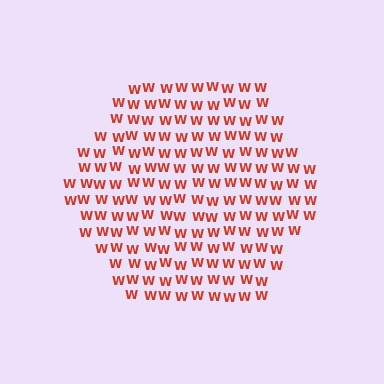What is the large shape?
The large shape is a hexagon.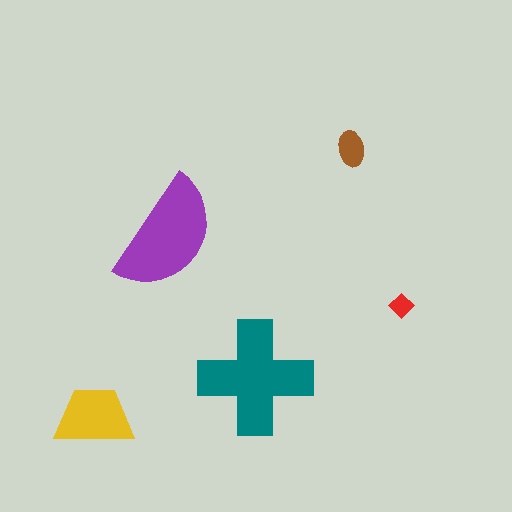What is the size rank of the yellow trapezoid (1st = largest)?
3rd.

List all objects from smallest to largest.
The red diamond, the brown ellipse, the yellow trapezoid, the purple semicircle, the teal cross.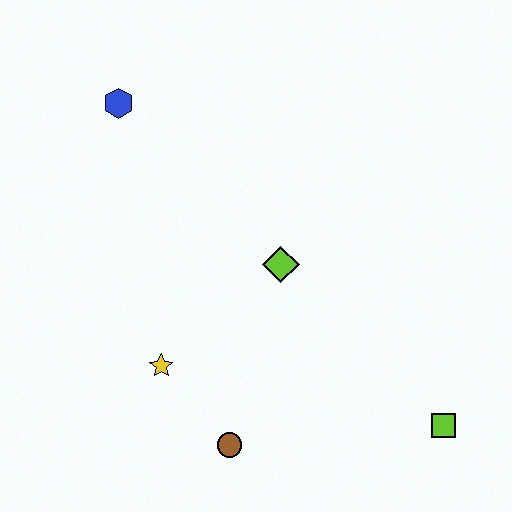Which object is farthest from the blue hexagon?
The lime square is farthest from the blue hexagon.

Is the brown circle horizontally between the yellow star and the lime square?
Yes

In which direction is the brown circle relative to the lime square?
The brown circle is to the left of the lime square.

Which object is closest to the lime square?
The brown circle is closest to the lime square.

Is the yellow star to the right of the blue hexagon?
Yes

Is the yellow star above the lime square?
Yes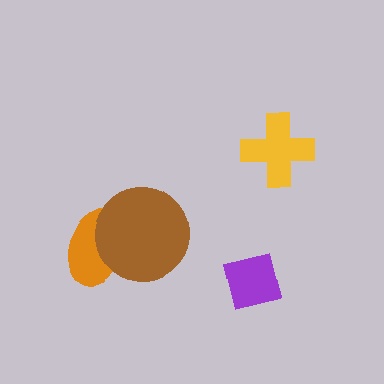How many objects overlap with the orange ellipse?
1 object overlaps with the orange ellipse.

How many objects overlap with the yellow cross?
0 objects overlap with the yellow cross.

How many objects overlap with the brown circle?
1 object overlaps with the brown circle.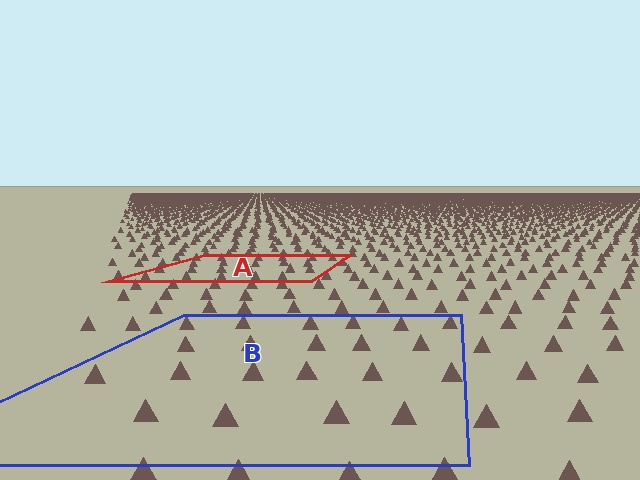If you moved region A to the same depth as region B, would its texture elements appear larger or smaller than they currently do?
They would appear larger. At a closer depth, the same texture elements are projected at a bigger on-screen size.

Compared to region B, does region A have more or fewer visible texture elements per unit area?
Region A has more texture elements per unit area — they are packed more densely because it is farther away.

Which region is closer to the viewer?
Region B is closer. The texture elements there are larger and more spread out.